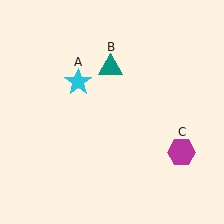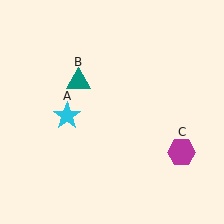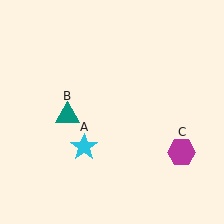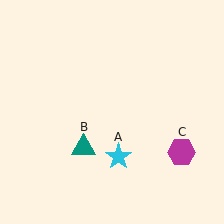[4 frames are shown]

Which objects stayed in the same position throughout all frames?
Magenta hexagon (object C) remained stationary.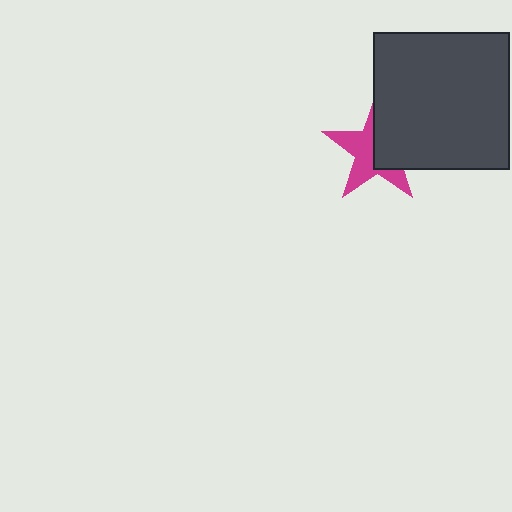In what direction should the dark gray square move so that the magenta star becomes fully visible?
The dark gray square should move right. That is the shortest direction to clear the overlap and leave the magenta star fully visible.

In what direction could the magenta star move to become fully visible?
The magenta star could move left. That would shift it out from behind the dark gray square entirely.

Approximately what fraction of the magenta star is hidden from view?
Roughly 46% of the magenta star is hidden behind the dark gray square.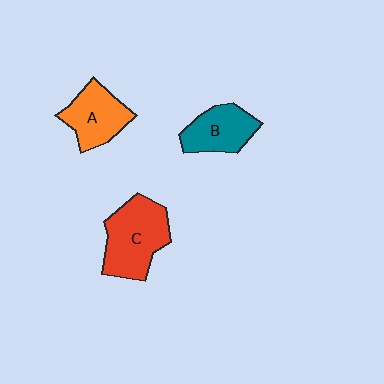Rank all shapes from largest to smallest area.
From largest to smallest: C (red), A (orange), B (teal).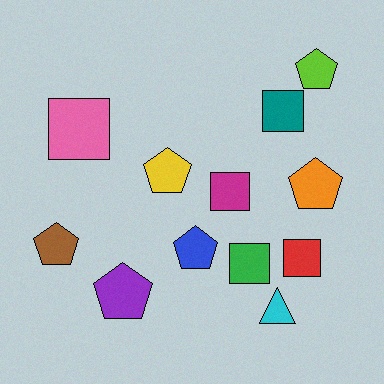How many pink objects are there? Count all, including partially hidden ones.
There is 1 pink object.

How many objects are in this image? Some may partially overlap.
There are 12 objects.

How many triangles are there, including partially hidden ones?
There is 1 triangle.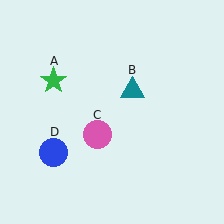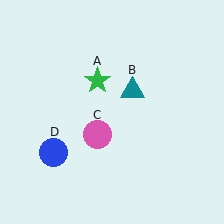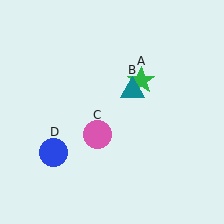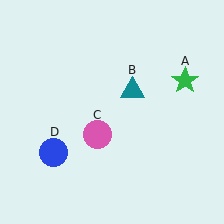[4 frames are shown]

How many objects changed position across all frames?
1 object changed position: green star (object A).